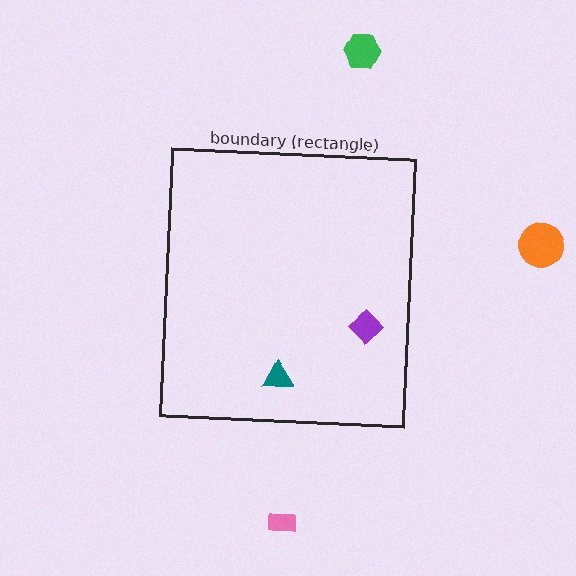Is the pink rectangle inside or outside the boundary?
Outside.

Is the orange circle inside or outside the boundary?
Outside.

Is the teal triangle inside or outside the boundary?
Inside.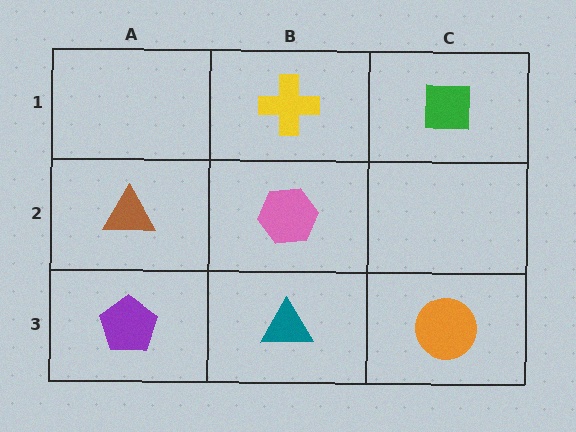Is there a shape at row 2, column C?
No, that cell is empty.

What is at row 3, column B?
A teal triangle.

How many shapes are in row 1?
2 shapes.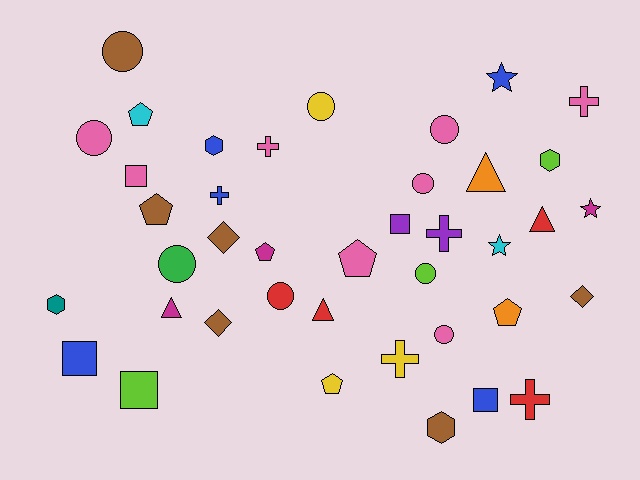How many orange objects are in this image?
There are 2 orange objects.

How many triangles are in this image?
There are 4 triangles.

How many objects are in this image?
There are 40 objects.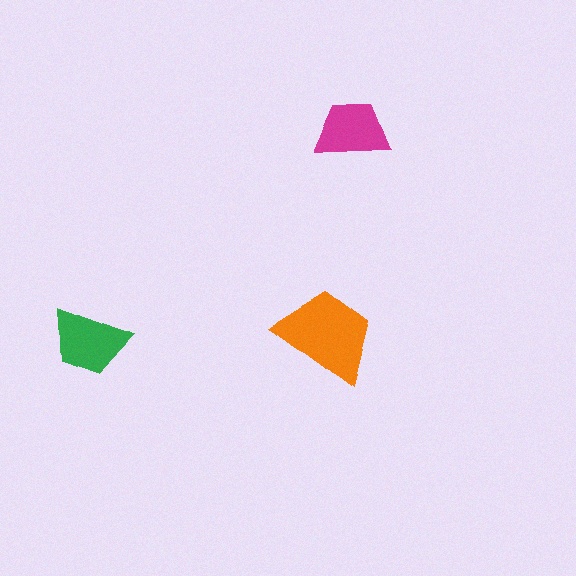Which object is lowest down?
The green trapezoid is bottommost.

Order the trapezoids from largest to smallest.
the orange one, the green one, the magenta one.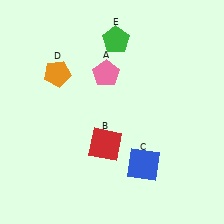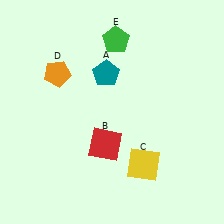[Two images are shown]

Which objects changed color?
A changed from pink to teal. C changed from blue to yellow.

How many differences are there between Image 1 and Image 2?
There are 2 differences between the two images.